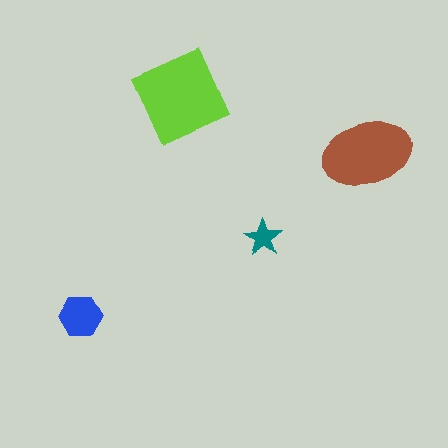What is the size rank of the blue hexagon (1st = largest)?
3rd.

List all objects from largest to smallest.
The lime diamond, the brown ellipse, the blue hexagon, the teal star.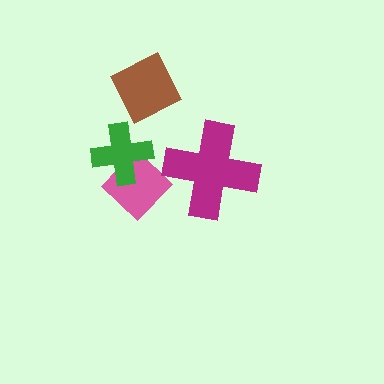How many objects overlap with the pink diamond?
1 object overlaps with the pink diamond.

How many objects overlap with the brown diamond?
0 objects overlap with the brown diamond.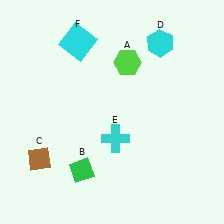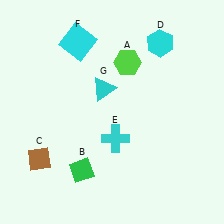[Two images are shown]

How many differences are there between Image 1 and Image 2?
There is 1 difference between the two images.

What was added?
A cyan triangle (G) was added in Image 2.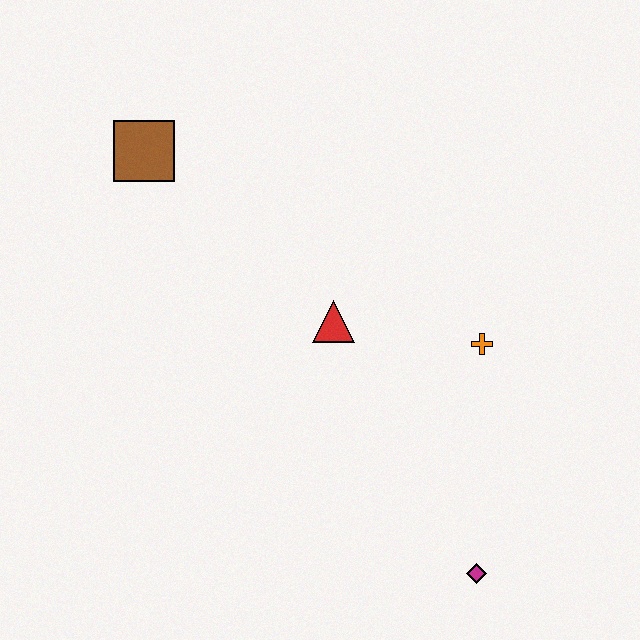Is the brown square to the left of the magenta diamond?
Yes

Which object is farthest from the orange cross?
The brown square is farthest from the orange cross.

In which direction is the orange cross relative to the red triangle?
The orange cross is to the right of the red triangle.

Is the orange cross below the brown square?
Yes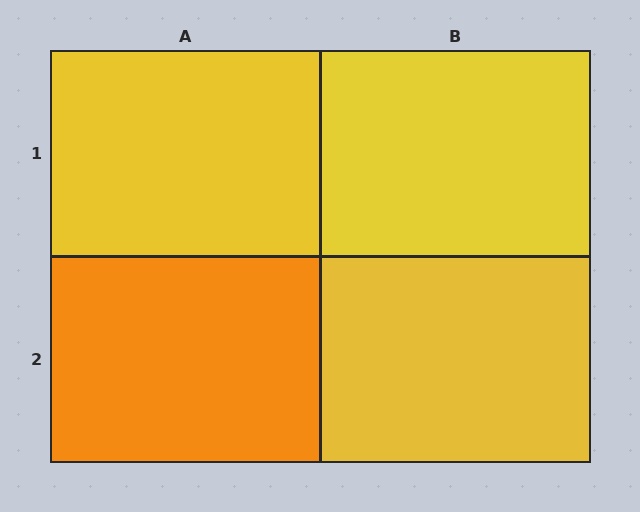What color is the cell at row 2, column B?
Yellow.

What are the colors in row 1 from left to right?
Yellow, yellow.